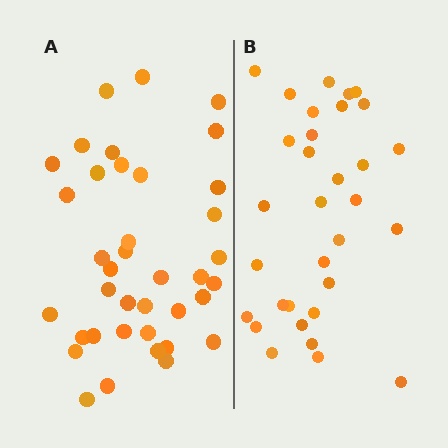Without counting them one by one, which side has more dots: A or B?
Region A (the left region) has more dots.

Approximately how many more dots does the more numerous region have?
Region A has about 6 more dots than region B.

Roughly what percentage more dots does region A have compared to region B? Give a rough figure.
About 20% more.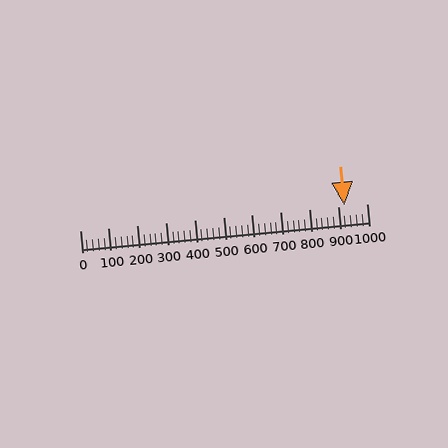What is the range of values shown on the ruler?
The ruler shows values from 0 to 1000.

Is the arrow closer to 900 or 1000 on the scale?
The arrow is closer to 900.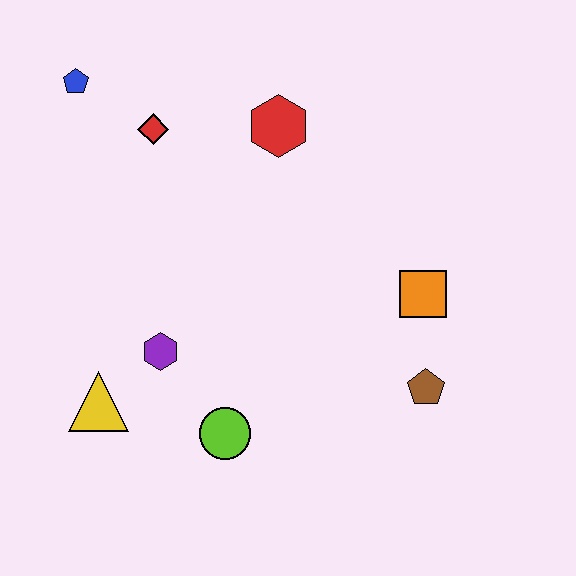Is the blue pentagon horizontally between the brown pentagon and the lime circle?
No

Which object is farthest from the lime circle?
The blue pentagon is farthest from the lime circle.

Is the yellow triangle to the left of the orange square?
Yes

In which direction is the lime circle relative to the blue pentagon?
The lime circle is below the blue pentagon.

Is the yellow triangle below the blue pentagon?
Yes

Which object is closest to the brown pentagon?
The orange square is closest to the brown pentagon.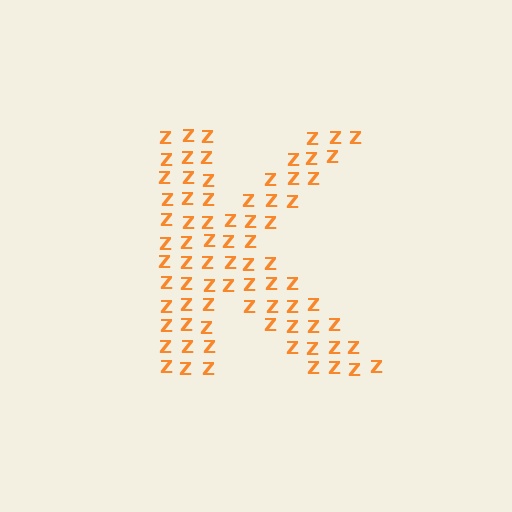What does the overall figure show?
The overall figure shows the letter K.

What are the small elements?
The small elements are letter Z's.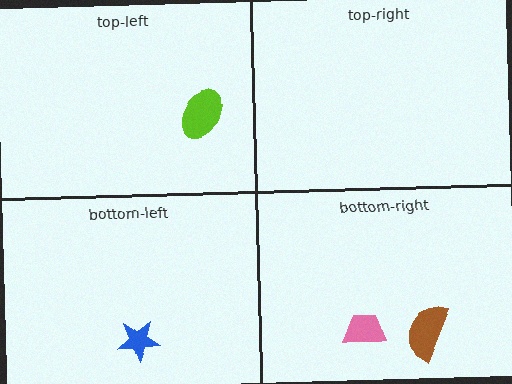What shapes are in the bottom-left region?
The blue star.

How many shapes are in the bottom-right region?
2.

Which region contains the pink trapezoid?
The bottom-right region.